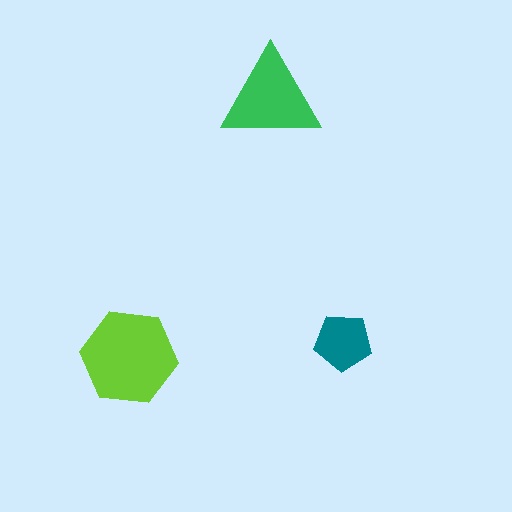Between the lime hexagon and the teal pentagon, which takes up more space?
The lime hexagon.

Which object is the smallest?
The teal pentagon.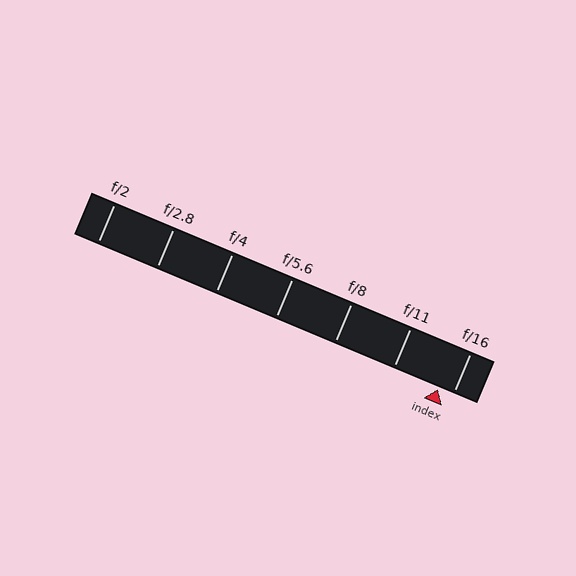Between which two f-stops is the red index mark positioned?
The index mark is between f/11 and f/16.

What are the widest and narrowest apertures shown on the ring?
The widest aperture shown is f/2 and the narrowest is f/16.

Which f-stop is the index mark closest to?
The index mark is closest to f/16.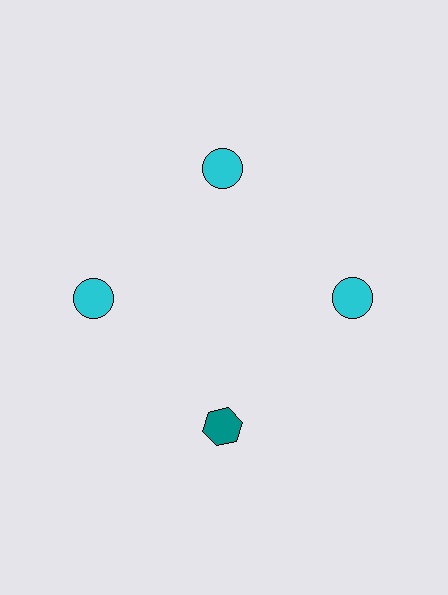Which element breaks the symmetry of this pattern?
The teal hexagon at roughly the 6 o'clock position breaks the symmetry. All other shapes are cyan circles.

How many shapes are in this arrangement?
There are 4 shapes arranged in a ring pattern.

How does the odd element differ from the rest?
It differs in both color (teal instead of cyan) and shape (hexagon instead of circle).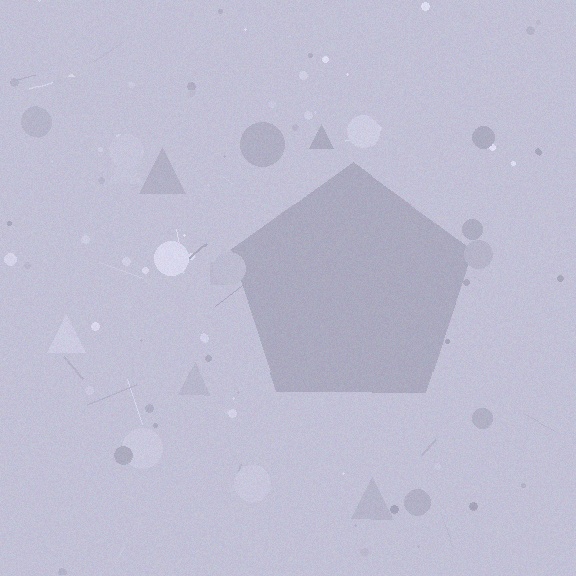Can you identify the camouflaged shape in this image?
The camouflaged shape is a pentagon.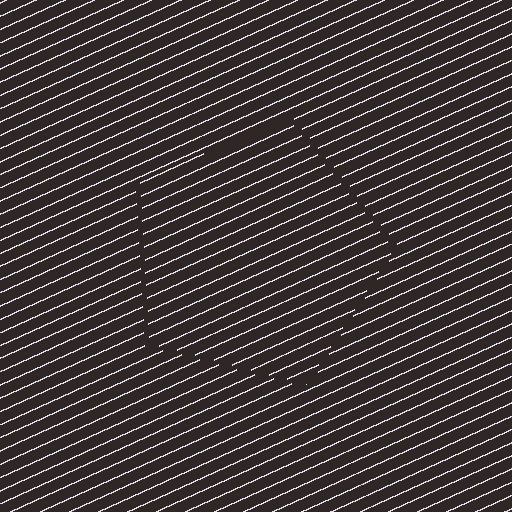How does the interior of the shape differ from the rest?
The interior of the shape contains the same grating, shifted by half a period — the contour is defined by the phase discontinuity where line-ends from the inner and outer gratings abut.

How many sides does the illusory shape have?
5 sides — the line-ends trace a pentagon.